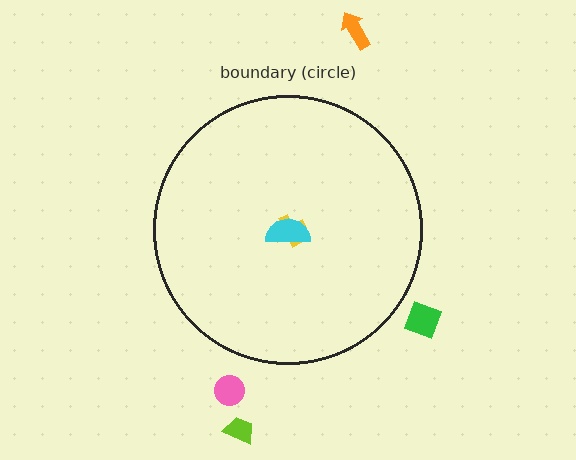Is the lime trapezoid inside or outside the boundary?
Outside.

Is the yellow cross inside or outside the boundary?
Inside.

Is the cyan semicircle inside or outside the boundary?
Inside.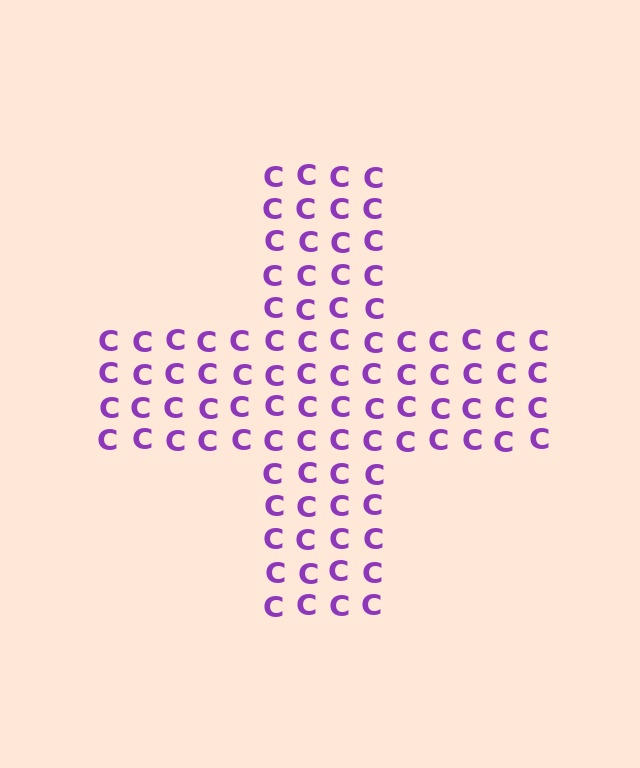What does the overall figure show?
The overall figure shows a cross.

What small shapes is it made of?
It is made of small letter C's.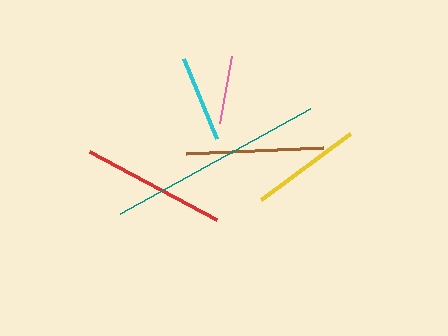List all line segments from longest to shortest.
From longest to shortest: teal, red, brown, yellow, cyan, pink.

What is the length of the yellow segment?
The yellow segment is approximately 111 pixels long.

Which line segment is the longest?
The teal line is the longest at approximately 217 pixels.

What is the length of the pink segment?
The pink segment is approximately 68 pixels long.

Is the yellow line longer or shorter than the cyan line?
The yellow line is longer than the cyan line.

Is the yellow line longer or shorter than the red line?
The red line is longer than the yellow line.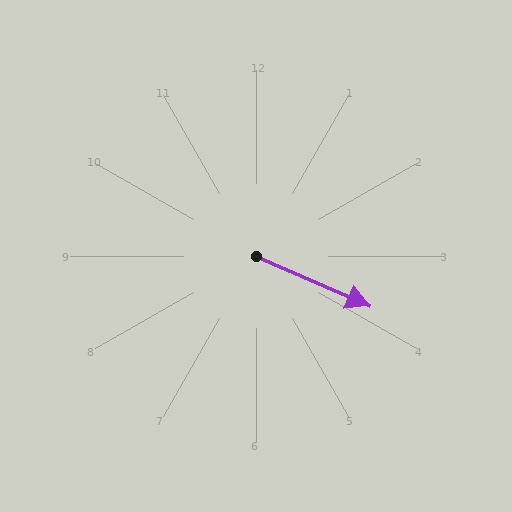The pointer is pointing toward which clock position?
Roughly 4 o'clock.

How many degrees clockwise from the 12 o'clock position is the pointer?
Approximately 114 degrees.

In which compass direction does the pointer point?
Southeast.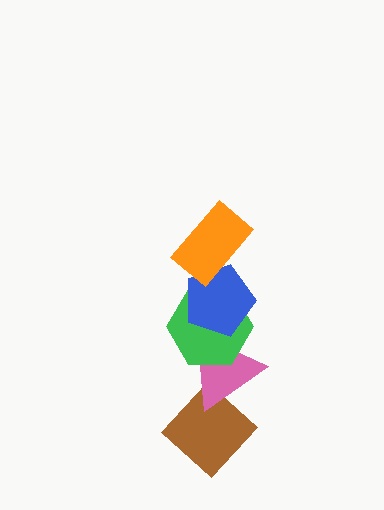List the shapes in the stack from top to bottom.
From top to bottom: the orange rectangle, the blue pentagon, the green hexagon, the pink triangle, the brown diamond.